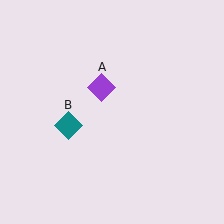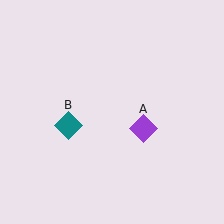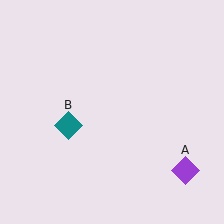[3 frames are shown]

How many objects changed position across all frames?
1 object changed position: purple diamond (object A).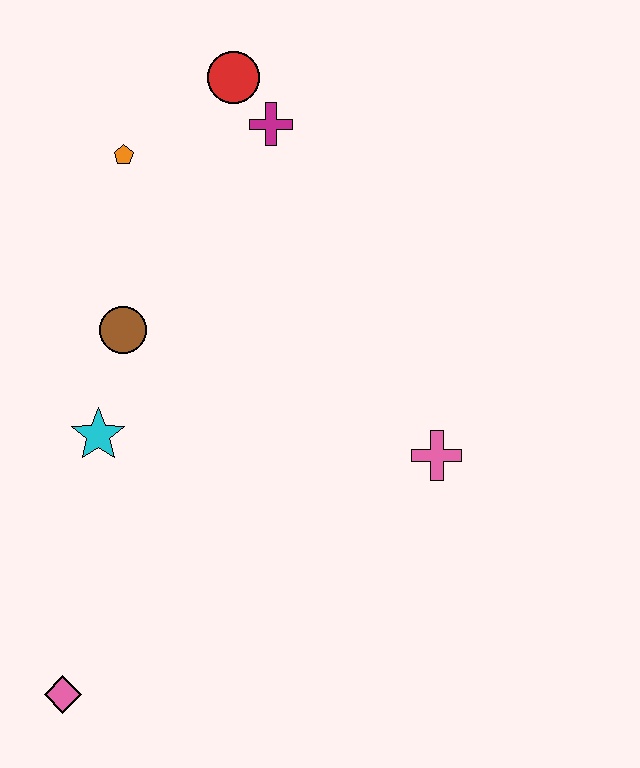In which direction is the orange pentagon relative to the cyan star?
The orange pentagon is above the cyan star.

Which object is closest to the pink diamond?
The cyan star is closest to the pink diamond.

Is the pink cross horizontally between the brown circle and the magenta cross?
No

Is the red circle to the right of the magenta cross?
No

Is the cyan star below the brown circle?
Yes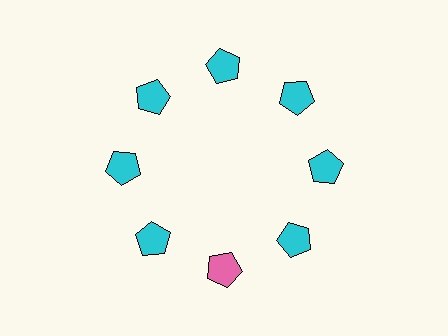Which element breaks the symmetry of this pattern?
The pink pentagon at roughly the 6 o'clock position breaks the symmetry. All other shapes are cyan pentagons.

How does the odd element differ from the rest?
It has a different color: pink instead of cyan.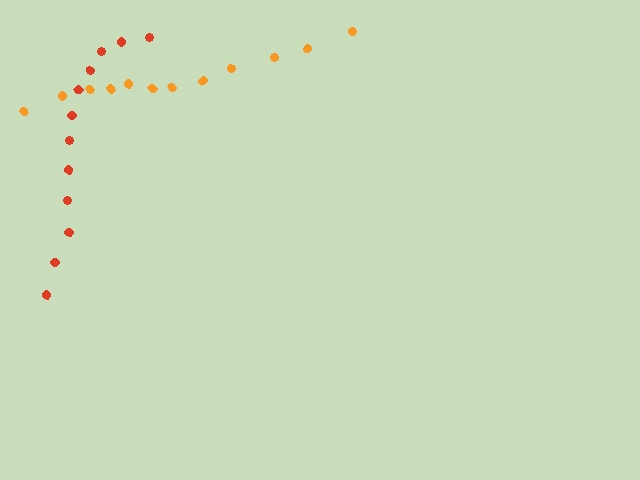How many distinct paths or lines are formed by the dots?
There are 2 distinct paths.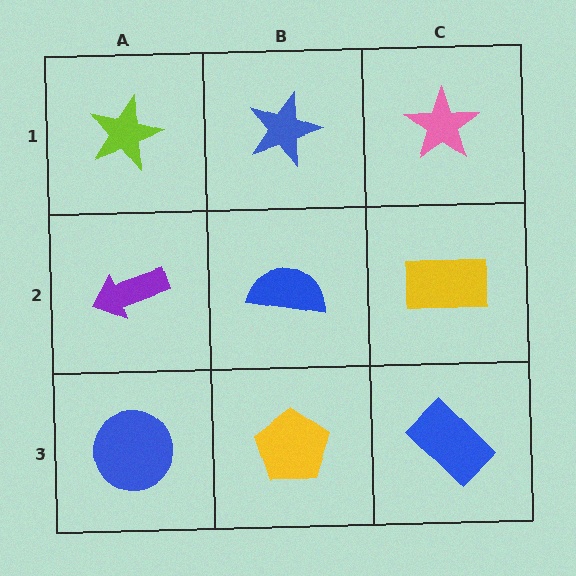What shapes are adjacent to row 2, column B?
A blue star (row 1, column B), a yellow pentagon (row 3, column B), a purple arrow (row 2, column A), a yellow rectangle (row 2, column C).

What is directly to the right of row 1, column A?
A blue star.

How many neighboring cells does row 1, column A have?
2.